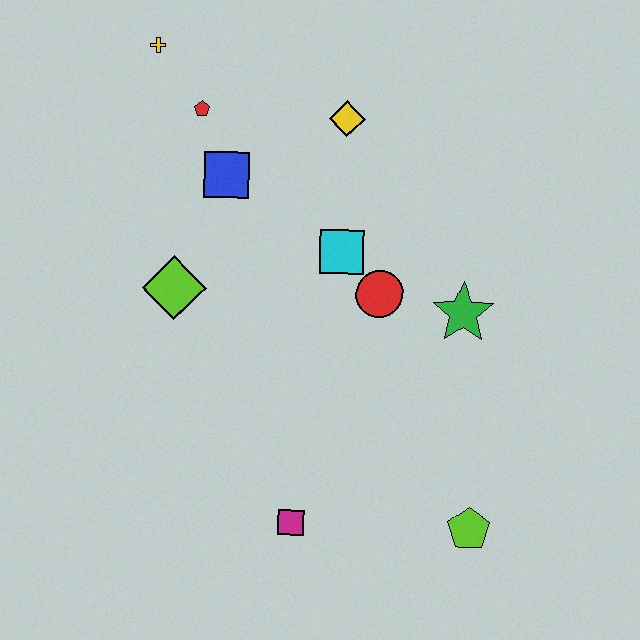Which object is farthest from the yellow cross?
The lime pentagon is farthest from the yellow cross.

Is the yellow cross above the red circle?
Yes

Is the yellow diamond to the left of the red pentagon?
No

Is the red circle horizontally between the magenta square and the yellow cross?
No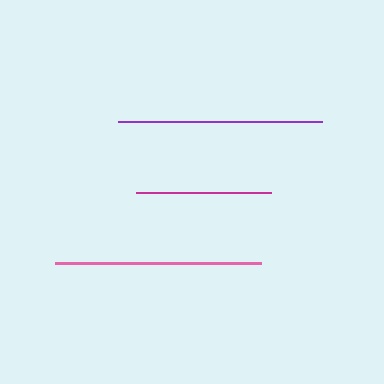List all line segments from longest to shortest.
From longest to shortest: pink, purple, magenta.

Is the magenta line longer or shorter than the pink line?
The pink line is longer than the magenta line.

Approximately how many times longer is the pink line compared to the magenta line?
The pink line is approximately 1.5 times the length of the magenta line.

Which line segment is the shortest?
The magenta line is the shortest at approximately 135 pixels.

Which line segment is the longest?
The pink line is the longest at approximately 206 pixels.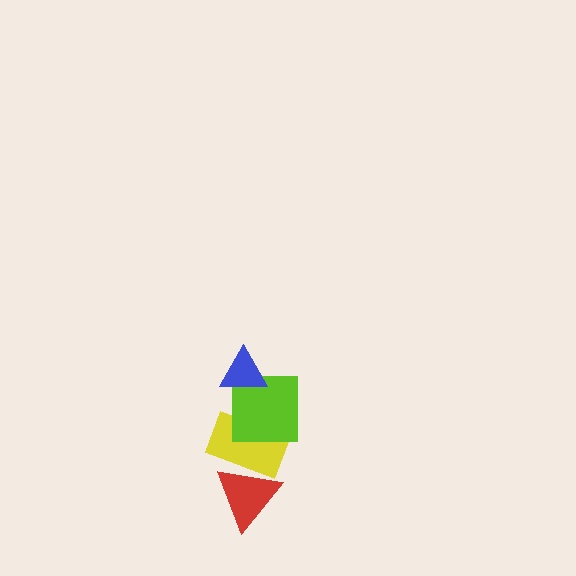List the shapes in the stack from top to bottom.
From top to bottom: the blue triangle, the lime square, the yellow rectangle, the red triangle.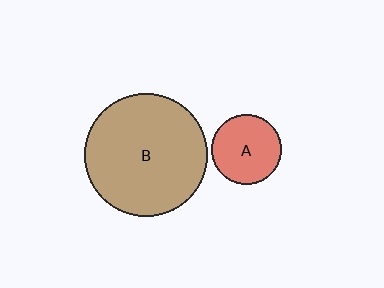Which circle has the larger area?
Circle B (brown).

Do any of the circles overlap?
No, none of the circles overlap.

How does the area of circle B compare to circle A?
Approximately 3.1 times.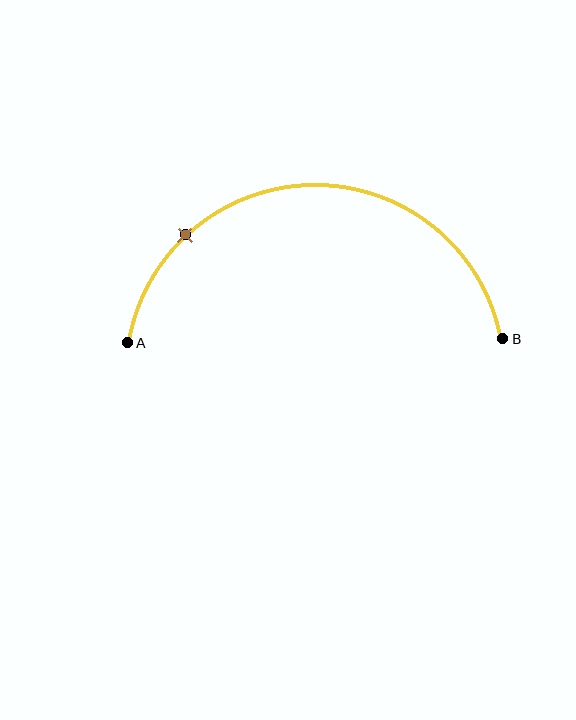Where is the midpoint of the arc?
The arc midpoint is the point on the curve farthest from the straight line joining A and B. It sits above that line.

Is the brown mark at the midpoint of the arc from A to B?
No. The brown mark lies on the arc but is closer to endpoint A. The arc midpoint would be at the point on the curve equidistant along the arc from both A and B.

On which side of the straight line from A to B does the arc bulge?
The arc bulges above the straight line connecting A and B.